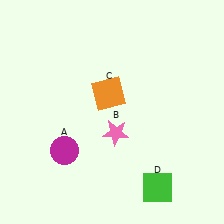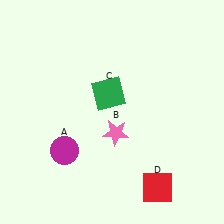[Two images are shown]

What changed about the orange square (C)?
In Image 1, C is orange. In Image 2, it changed to green.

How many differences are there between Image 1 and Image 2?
There are 2 differences between the two images.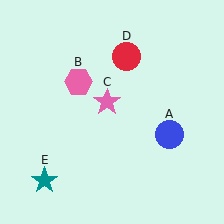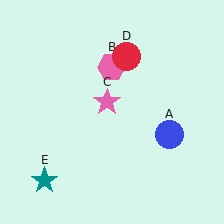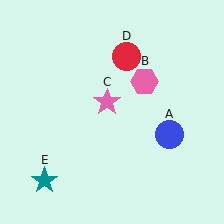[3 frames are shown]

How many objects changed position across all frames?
1 object changed position: pink hexagon (object B).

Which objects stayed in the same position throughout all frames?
Blue circle (object A) and pink star (object C) and red circle (object D) and teal star (object E) remained stationary.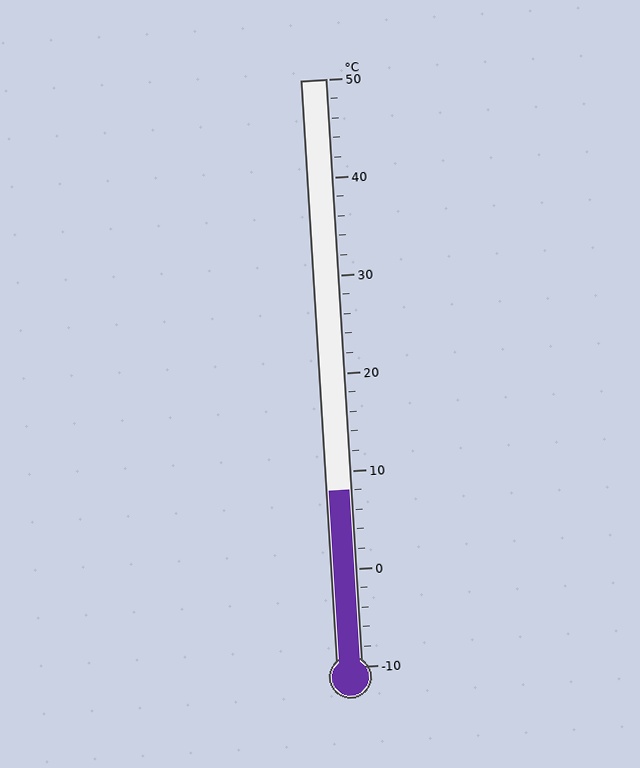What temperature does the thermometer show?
The thermometer shows approximately 8°C.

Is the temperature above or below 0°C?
The temperature is above 0°C.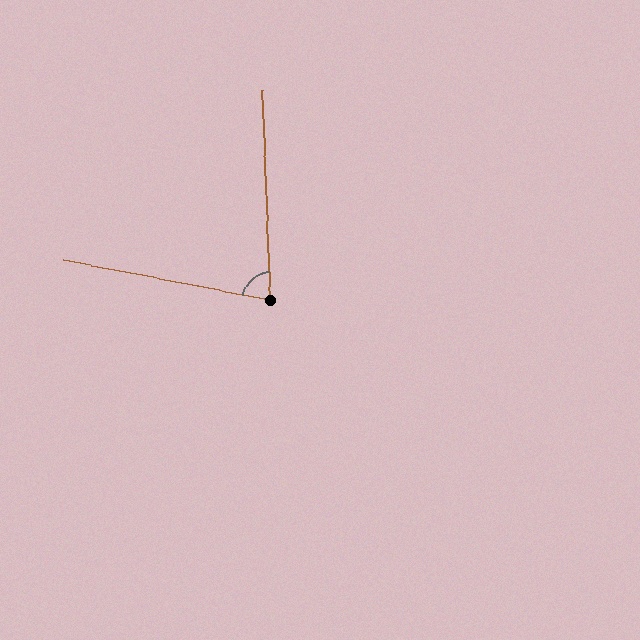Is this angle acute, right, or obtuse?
It is acute.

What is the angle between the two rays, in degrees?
Approximately 77 degrees.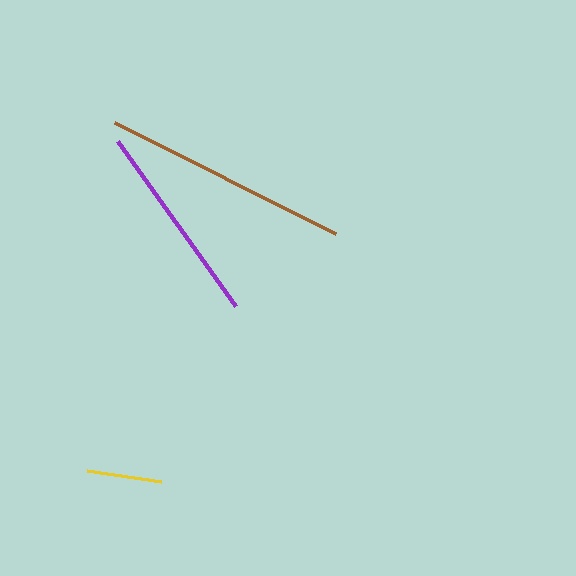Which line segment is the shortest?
The yellow line is the shortest at approximately 75 pixels.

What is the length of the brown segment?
The brown segment is approximately 248 pixels long.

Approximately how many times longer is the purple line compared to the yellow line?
The purple line is approximately 2.7 times the length of the yellow line.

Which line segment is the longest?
The brown line is the longest at approximately 248 pixels.